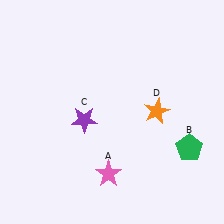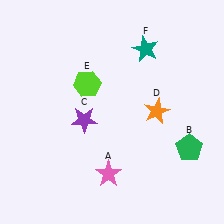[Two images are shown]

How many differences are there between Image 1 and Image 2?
There are 2 differences between the two images.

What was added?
A lime hexagon (E), a teal star (F) were added in Image 2.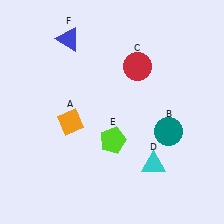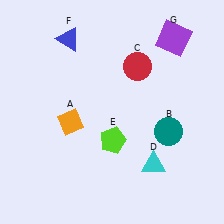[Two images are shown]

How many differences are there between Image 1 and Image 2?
There is 1 difference between the two images.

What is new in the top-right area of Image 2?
A purple square (G) was added in the top-right area of Image 2.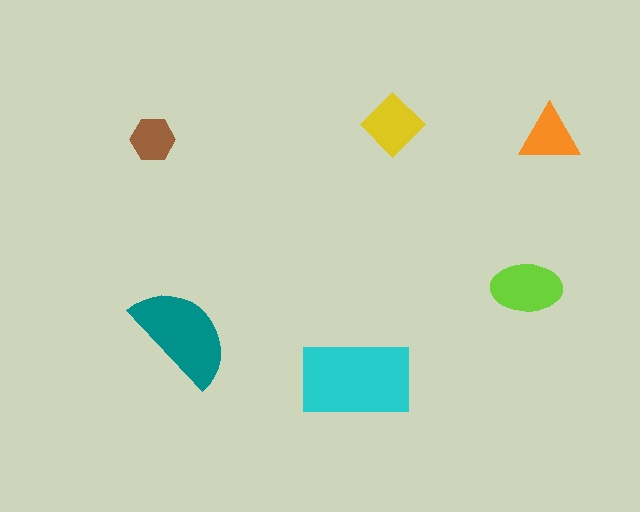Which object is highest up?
The yellow diamond is topmost.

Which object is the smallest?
The brown hexagon.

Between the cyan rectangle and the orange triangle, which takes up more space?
The cyan rectangle.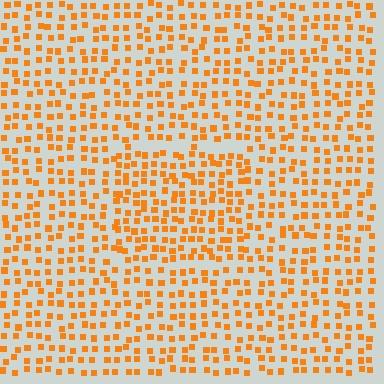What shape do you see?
I see a rectangle.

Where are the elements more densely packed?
The elements are more densely packed inside the rectangle boundary.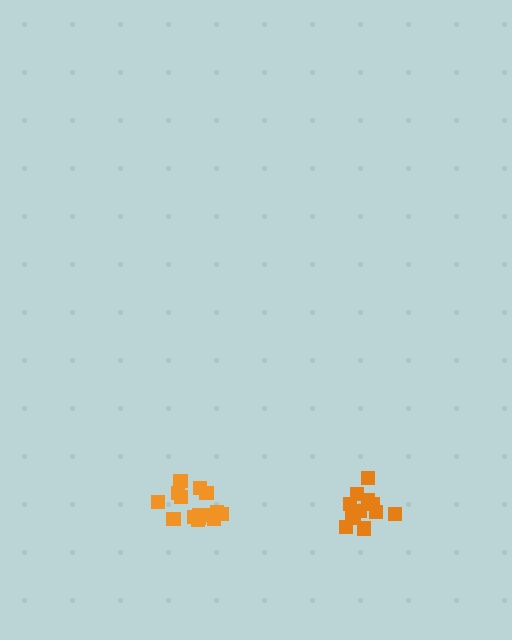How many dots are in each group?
Group 1: 15 dots, Group 2: 13 dots (28 total).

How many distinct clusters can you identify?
There are 2 distinct clusters.